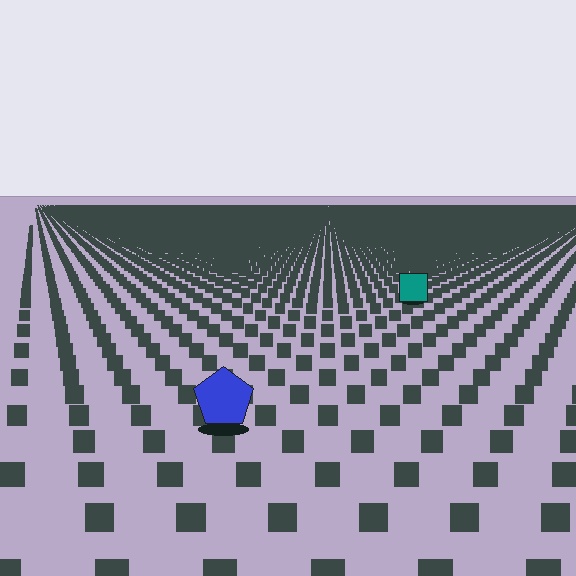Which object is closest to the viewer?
The blue pentagon is closest. The texture marks near it are larger and more spread out.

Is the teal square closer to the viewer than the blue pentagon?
No. The blue pentagon is closer — you can tell from the texture gradient: the ground texture is coarser near it.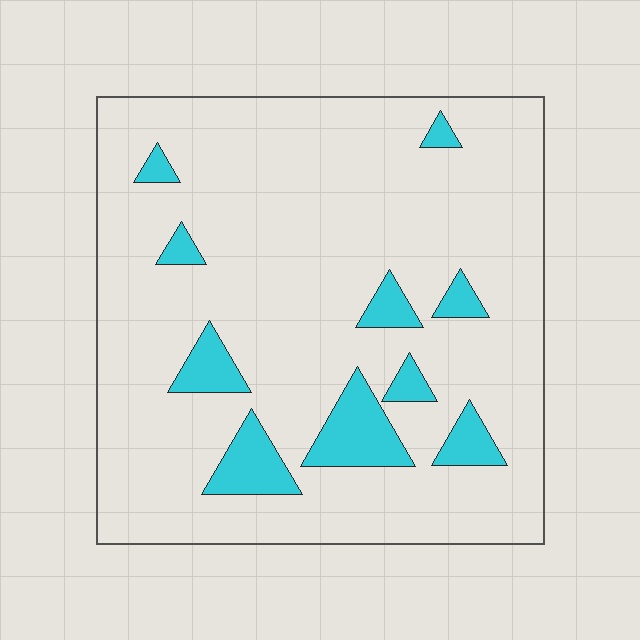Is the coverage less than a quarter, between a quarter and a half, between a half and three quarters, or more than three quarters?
Less than a quarter.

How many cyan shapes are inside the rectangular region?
10.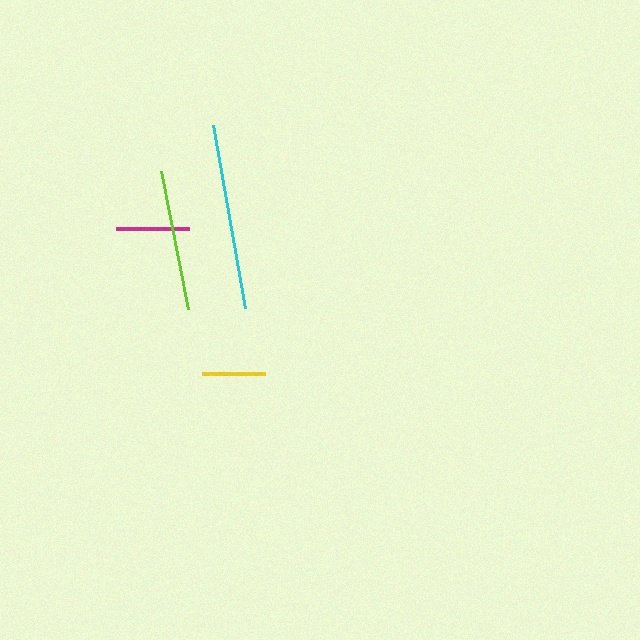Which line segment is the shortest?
The yellow line is the shortest at approximately 62 pixels.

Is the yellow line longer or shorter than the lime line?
The lime line is longer than the yellow line.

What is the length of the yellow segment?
The yellow segment is approximately 62 pixels long.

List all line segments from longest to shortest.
From longest to shortest: cyan, lime, magenta, yellow.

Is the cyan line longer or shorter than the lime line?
The cyan line is longer than the lime line.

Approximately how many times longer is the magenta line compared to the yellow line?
The magenta line is approximately 1.2 times the length of the yellow line.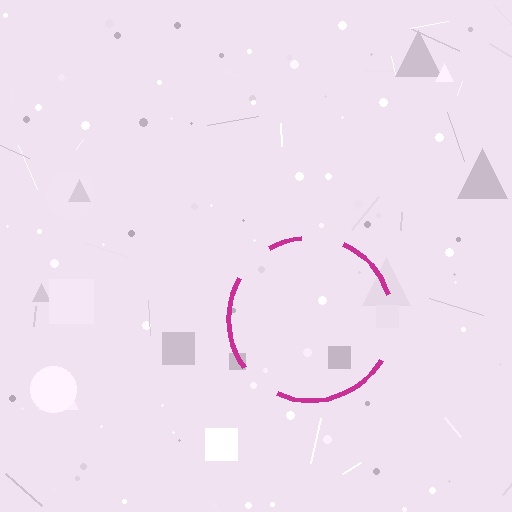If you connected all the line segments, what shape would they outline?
They would outline a circle.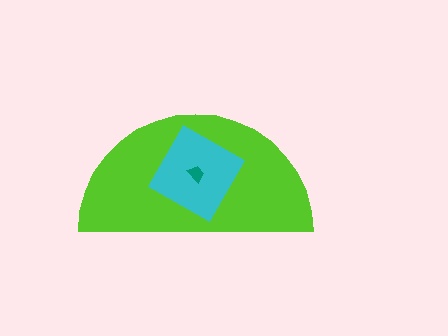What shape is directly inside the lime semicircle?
The cyan square.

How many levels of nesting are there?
3.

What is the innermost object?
The teal trapezoid.